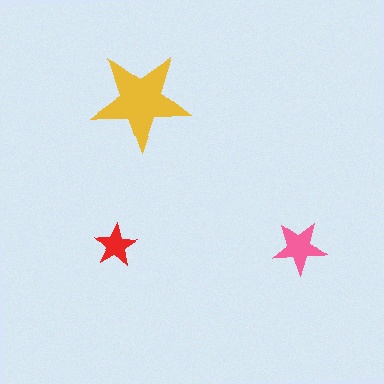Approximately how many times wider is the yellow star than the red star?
About 2.5 times wider.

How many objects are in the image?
There are 3 objects in the image.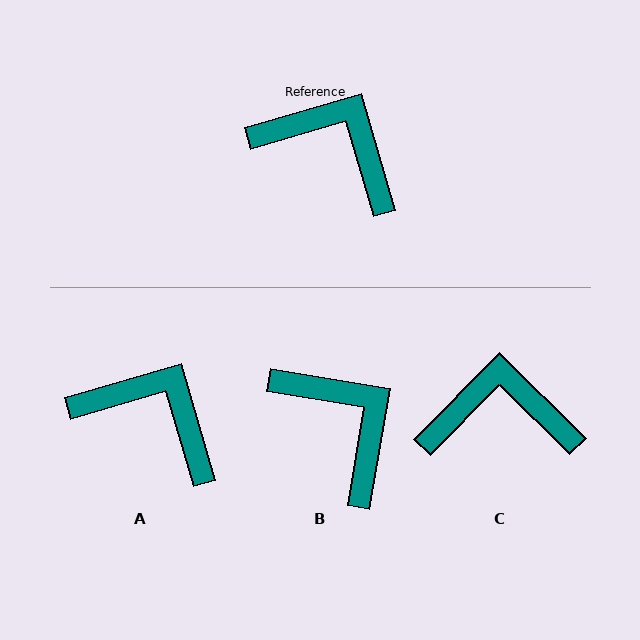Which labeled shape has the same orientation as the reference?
A.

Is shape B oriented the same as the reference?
No, it is off by about 26 degrees.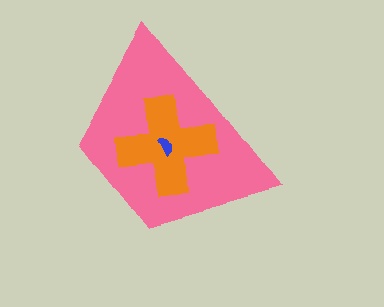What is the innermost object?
The blue semicircle.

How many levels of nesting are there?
3.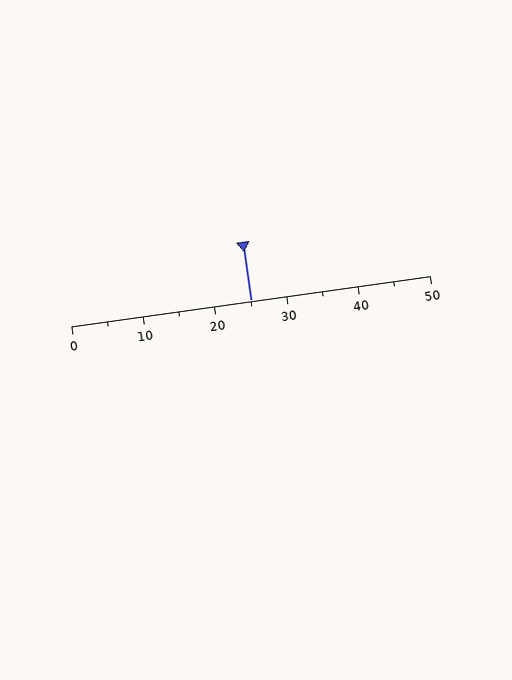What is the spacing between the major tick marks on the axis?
The major ticks are spaced 10 apart.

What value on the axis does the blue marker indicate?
The marker indicates approximately 25.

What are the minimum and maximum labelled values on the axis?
The axis runs from 0 to 50.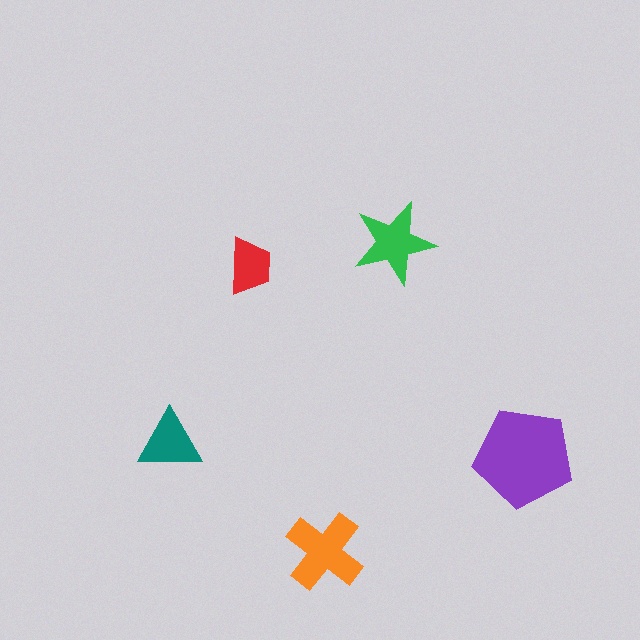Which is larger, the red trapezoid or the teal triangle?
The teal triangle.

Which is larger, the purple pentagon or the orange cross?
The purple pentagon.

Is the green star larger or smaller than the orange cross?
Smaller.